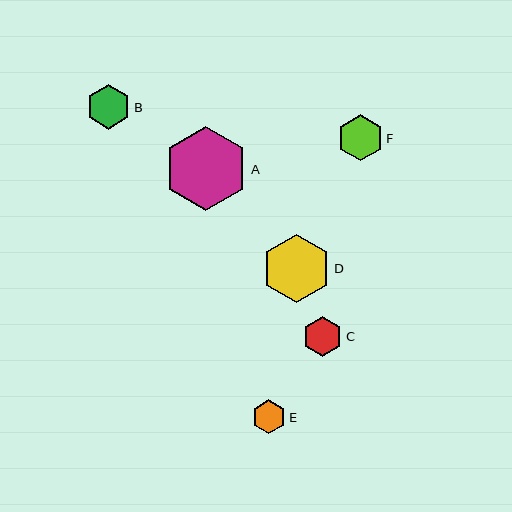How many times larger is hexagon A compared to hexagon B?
Hexagon A is approximately 1.9 times the size of hexagon B.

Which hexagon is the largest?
Hexagon A is the largest with a size of approximately 84 pixels.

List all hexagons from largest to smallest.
From largest to smallest: A, D, F, B, C, E.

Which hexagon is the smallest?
Hexagon E is the smallest with a size of approximately 34 pixels.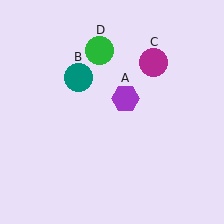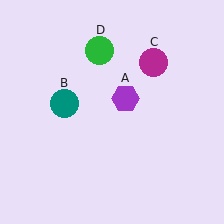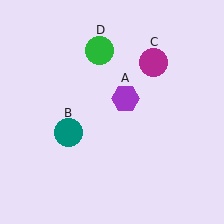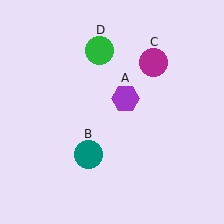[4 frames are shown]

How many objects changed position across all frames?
1 object changed position: teal circle (object B).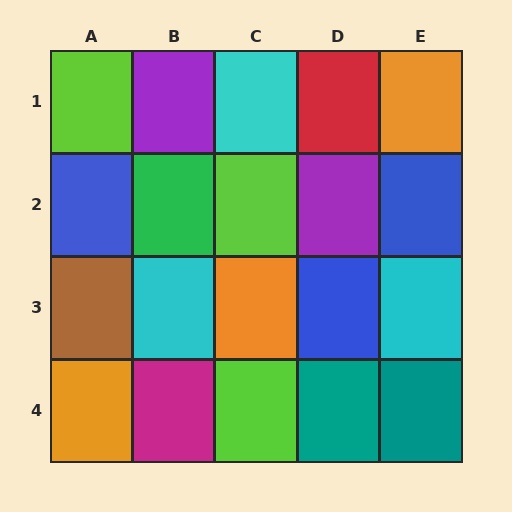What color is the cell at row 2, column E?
Blue.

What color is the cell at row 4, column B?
Magenta.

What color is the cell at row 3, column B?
Cyan.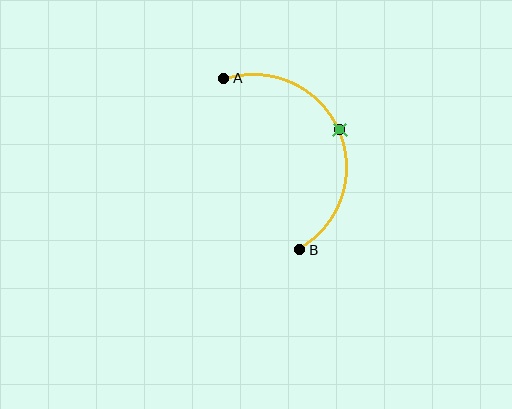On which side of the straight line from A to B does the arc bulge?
The arc bulges to the right of the straight line connecting A and B.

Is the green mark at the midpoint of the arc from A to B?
Yes. The green mark lies on the arc at equal arc-length from both A and B — it is the arc midpoint.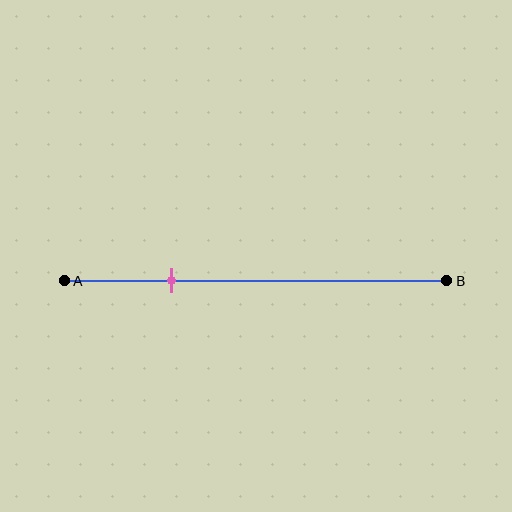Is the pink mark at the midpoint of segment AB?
No, the mark is at about 30% from A, not at the 50% midpoint.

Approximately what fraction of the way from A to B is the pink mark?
The pink mark is approximately 30% of the way from A to B.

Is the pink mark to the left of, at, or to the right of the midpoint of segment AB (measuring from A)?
The pink mark is to the left of the midpoint of segment AB.